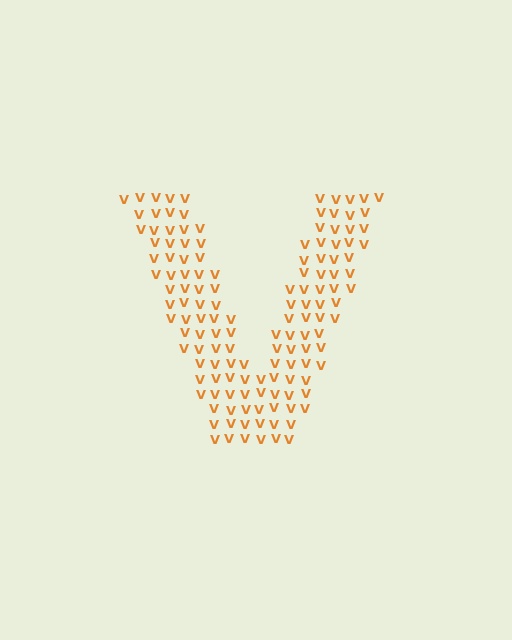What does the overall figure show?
The overall figure shows the letter V.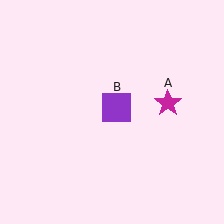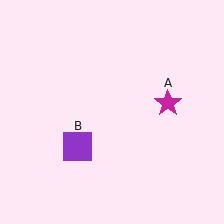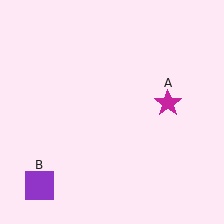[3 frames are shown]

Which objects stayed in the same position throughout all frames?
Magenta star (object A) remained stationary.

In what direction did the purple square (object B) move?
The purple square (object B) moved down and to the left.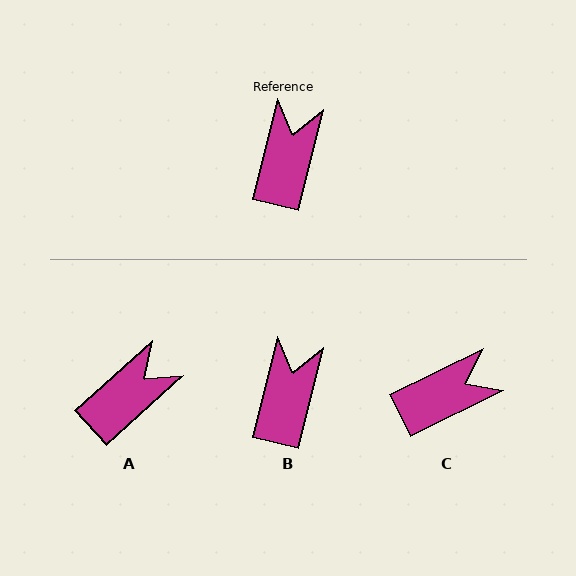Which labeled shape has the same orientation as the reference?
B.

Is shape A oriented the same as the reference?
No, it is off by about 34 degrees.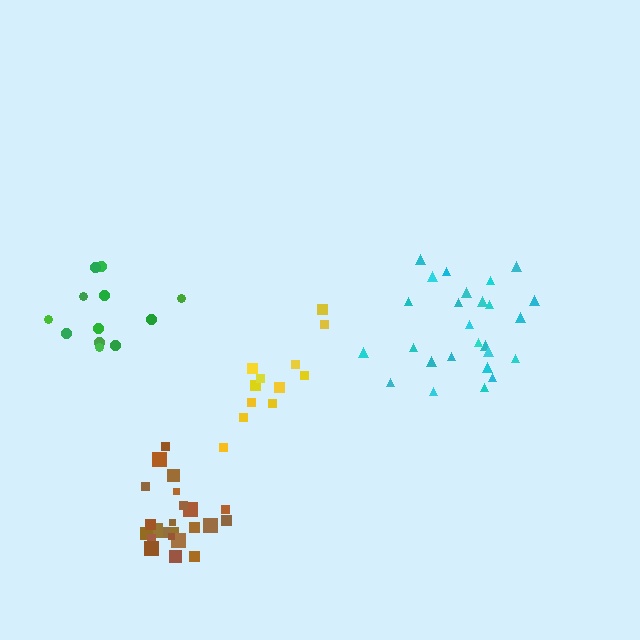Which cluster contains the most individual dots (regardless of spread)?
Cyan (26).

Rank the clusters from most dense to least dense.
brown, cyan, green, yellow.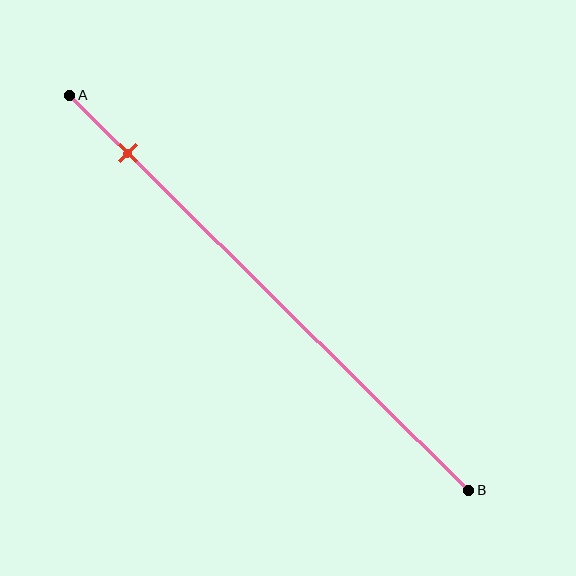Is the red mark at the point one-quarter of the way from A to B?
No, the mark is at about 15% from A, not at the 25% one-quarter point.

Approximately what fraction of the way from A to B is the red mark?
The red mark is approximately 15% of the way from A to B.